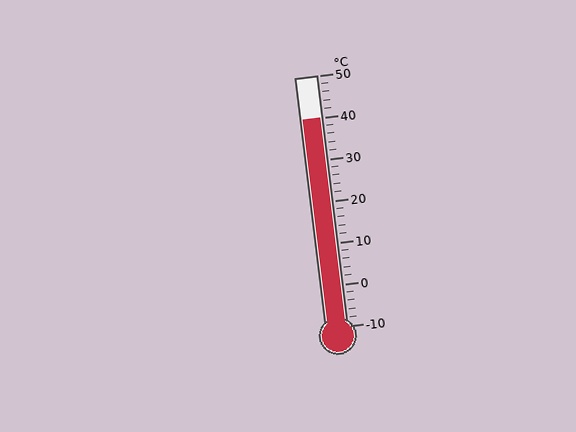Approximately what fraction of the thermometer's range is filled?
The thermometer is filled to approximately 85% of its range.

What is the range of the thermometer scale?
The thermometer scale ranges from -10°C to 50°C.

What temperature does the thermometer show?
The thermometer shows approximately 40°C.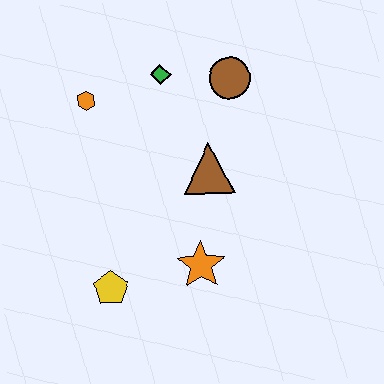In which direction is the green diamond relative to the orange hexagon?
The green diamond is to the right of the orange hexagon.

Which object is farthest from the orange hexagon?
The orange star is farthest from the orange hexagon.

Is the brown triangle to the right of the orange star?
Yes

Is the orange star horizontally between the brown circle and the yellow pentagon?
Yes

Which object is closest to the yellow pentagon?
The orange star is closest to the yellow pentagon.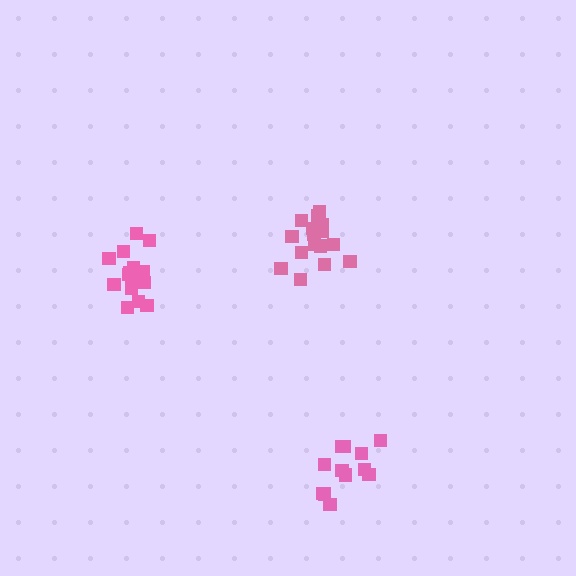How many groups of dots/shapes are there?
There are 3 groups.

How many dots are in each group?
Group 1: 17 dots, Group 2: 17 dots, Group 3: 12 dots (46 total).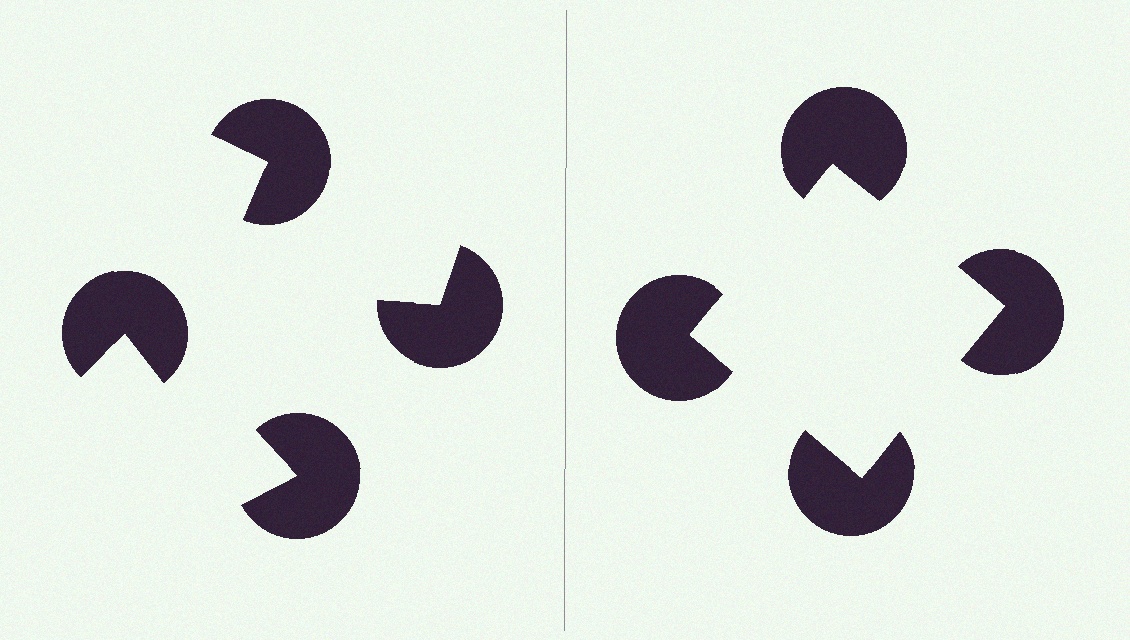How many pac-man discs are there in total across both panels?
8 — 4 on each side.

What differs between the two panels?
The pac-man discs are positioned identically on both sides; only the wedge orientations differ. On the right they align to a square; on the left they are misaligned.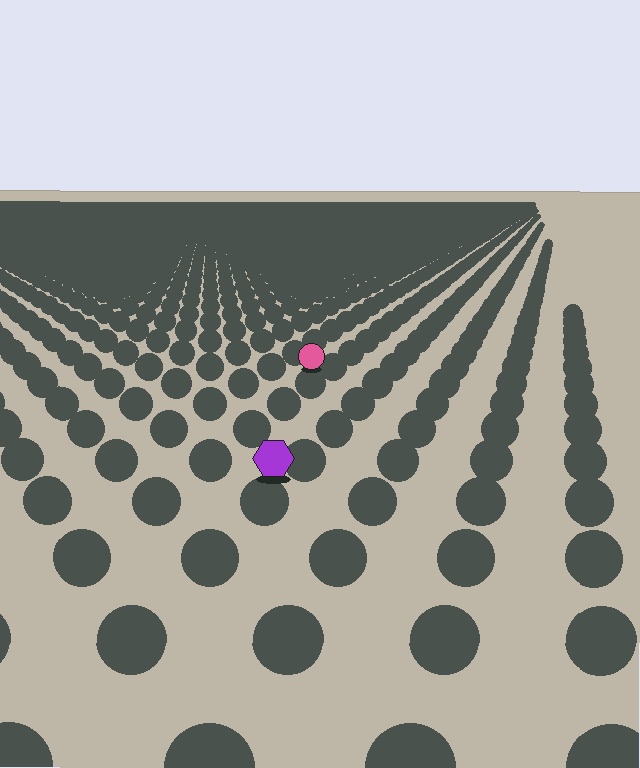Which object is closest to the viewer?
The purple hexagon is closest. The texture marks near it are larger and more spread out.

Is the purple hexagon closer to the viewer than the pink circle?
Yes. The purple hexagon is closer — you can tell from the texture gradient: the ground texture is coarser near it.